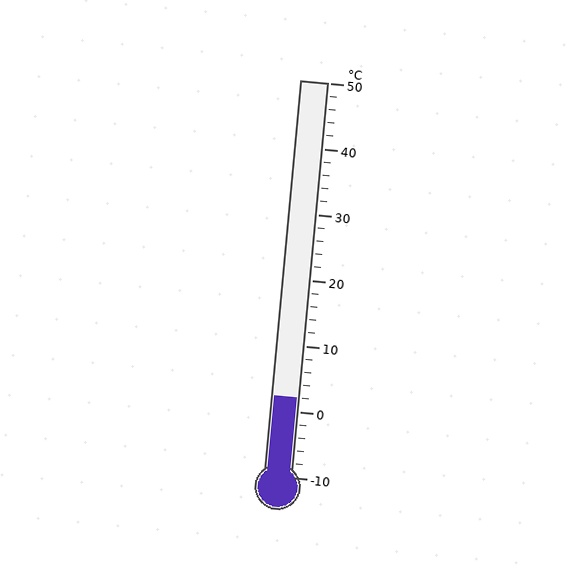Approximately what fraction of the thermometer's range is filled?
The thermometer is filled to approximately 20% of its range.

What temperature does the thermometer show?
The thermometer shows approximately 2°C.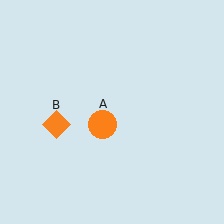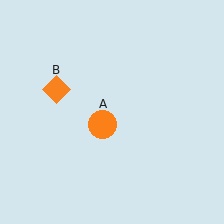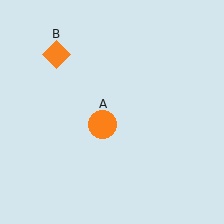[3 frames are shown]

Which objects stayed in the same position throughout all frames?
Orange circle (object A) remained stationary.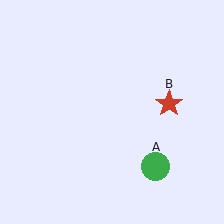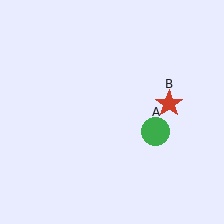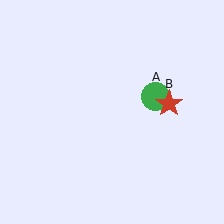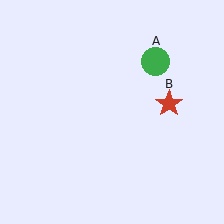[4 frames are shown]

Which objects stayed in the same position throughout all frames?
Red star (object B) remained stationary.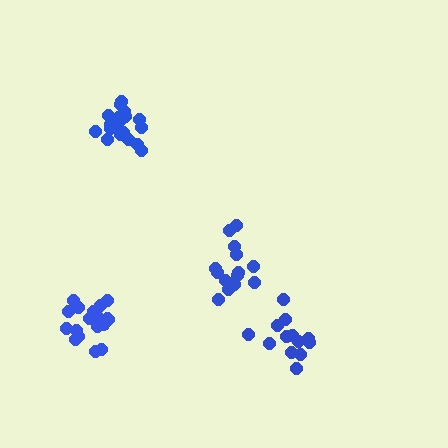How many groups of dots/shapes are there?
There are 4 groups.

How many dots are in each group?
Group 1: 14 dots, Group 2: 19 dots, Group 3: 13 dots, Group 4: 18 dots (64 total).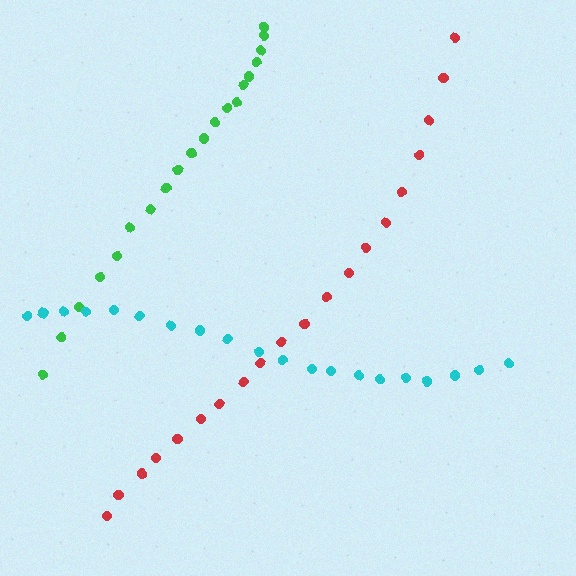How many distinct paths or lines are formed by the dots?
There are 3 distinct paths.